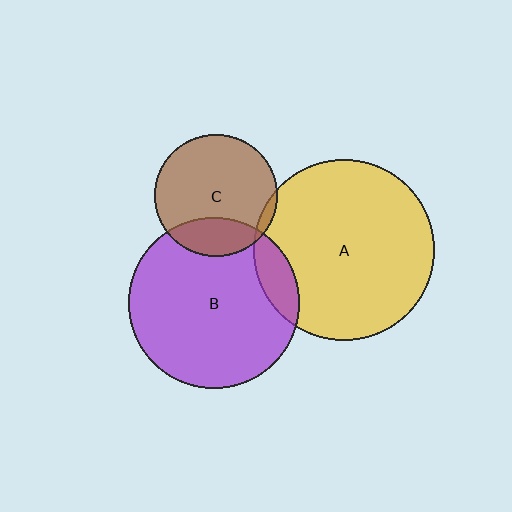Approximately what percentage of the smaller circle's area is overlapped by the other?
Approximately 5%.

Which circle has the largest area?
Circle A (yellow).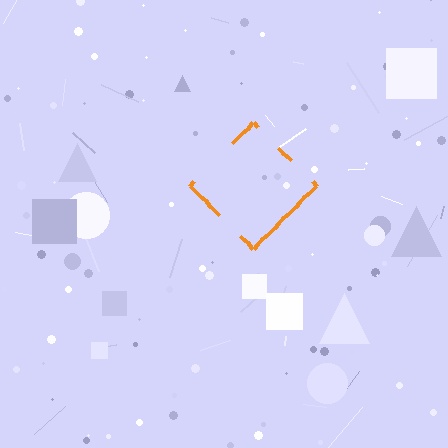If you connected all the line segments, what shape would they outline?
They would outline a diamond.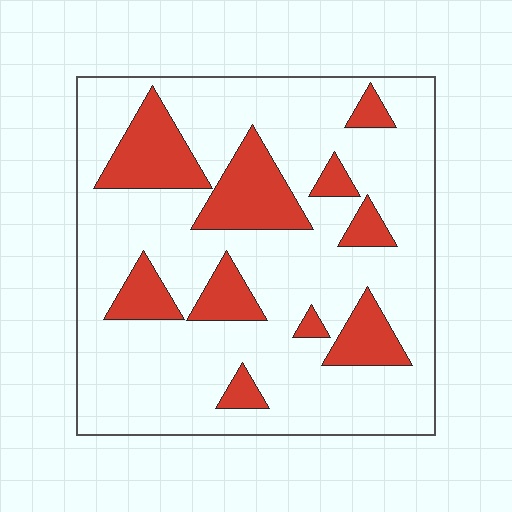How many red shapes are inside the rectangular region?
10.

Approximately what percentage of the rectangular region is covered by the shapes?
Approximately 20%.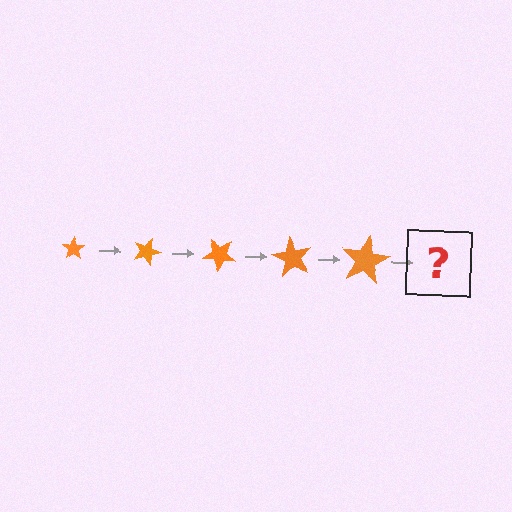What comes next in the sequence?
The next element should be a star, larger than the previous one and rotated 100 degrees from the start.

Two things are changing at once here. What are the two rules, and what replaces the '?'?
The two rules are that the star grows larger each step and it rotates 20 degrees each step. The '?' should be a star, larger than the previous one and rotated 100 degrees from the start.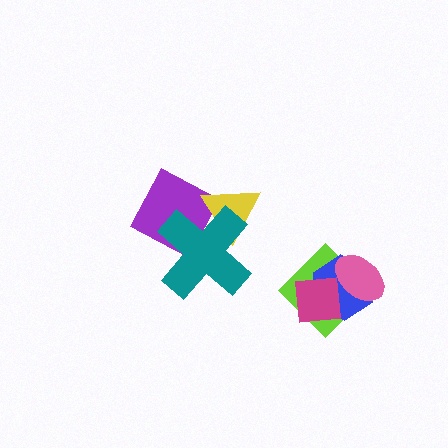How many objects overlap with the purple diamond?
2 objects overlap with the purple diamond.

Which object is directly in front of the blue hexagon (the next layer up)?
The magenta square is directly in front of the blue hexagon.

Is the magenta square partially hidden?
Yes, it is partially covered by another shape.